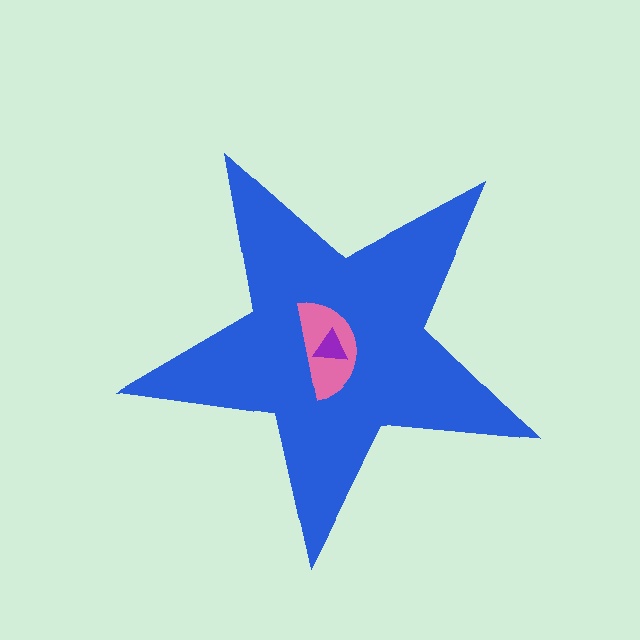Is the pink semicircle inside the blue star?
Yes.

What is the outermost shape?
The blue star.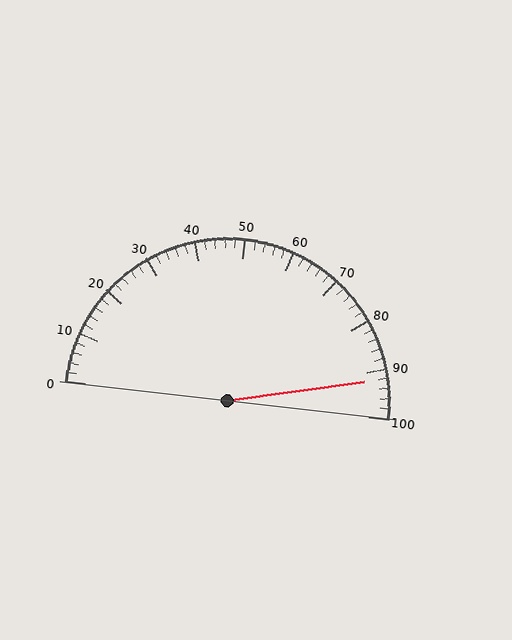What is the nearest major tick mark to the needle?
The nearest major tick mark is 90.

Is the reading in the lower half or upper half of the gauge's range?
The reading is in the upper half of the range (0 to 100).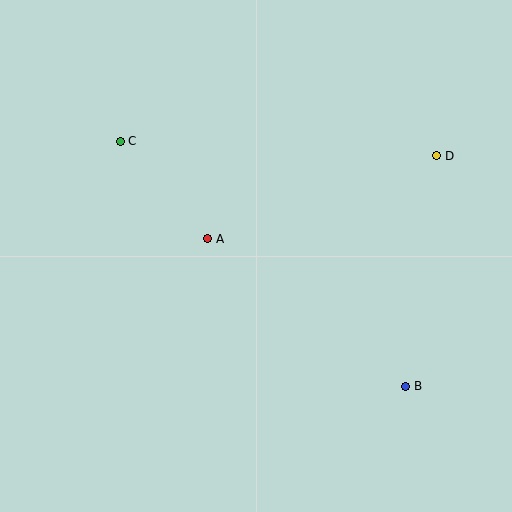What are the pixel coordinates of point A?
Point A is at (208, 239).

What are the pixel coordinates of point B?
Point B is at (406, 386).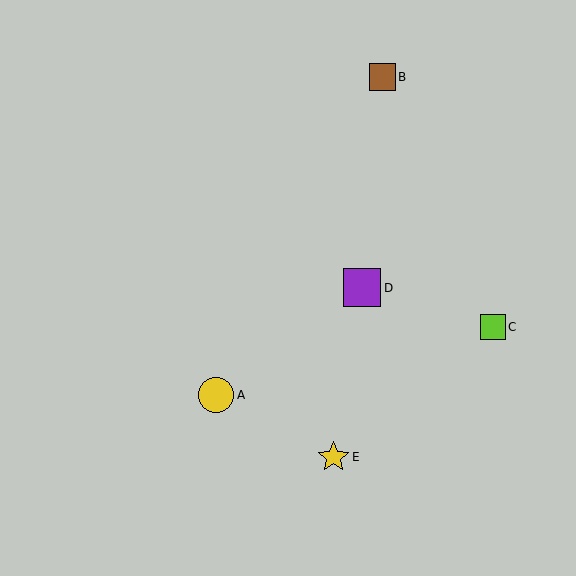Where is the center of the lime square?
The center of the lime square is at (493, 327).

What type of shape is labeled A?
Shape A is a yellow circle.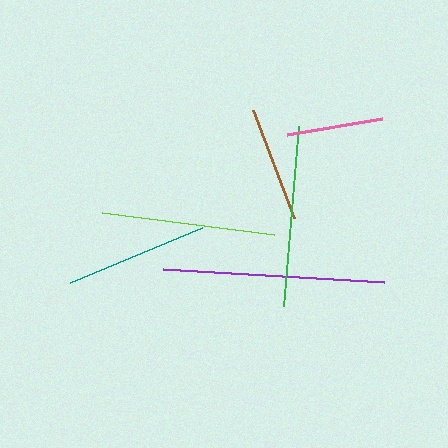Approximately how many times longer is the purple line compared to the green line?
The purple line is approximately 1.2 times the length of the green line.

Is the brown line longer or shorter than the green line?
The green line is longer than the brown line.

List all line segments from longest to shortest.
From longest to shortest: purple, green, lime, teal, brown, pink.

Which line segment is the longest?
The purple line is the longest at approximately 221 pixels.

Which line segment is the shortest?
The pink line is the shortest at approximately 97 pixels.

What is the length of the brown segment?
The brown segment is approximately 115 pixels long.